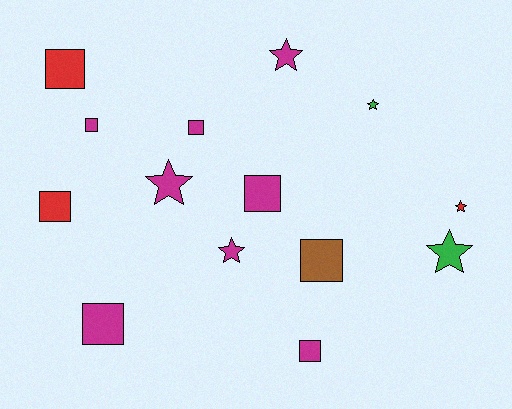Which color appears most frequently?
Magenta, with 8 objects.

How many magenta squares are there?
There are 5 magenta squares.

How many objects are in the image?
There are 14 objects.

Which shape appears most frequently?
Square, with 8 objects.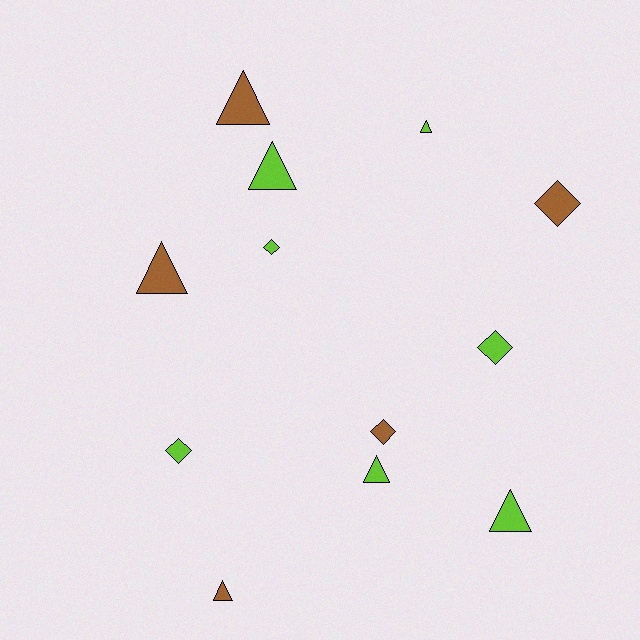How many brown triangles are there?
There are 3 brown triangles.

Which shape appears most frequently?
Triangle, with 7 objects.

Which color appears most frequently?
Lime, with 7 objects.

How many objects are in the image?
There are 12 objects.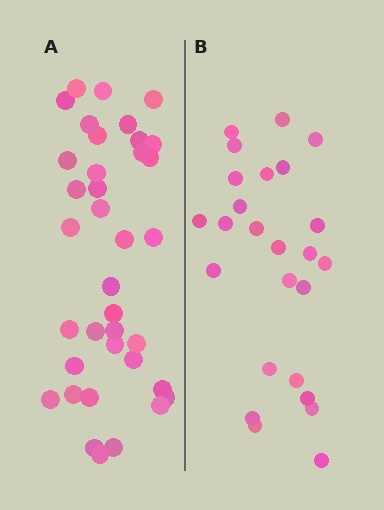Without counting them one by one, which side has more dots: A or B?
Region A (the left region) has more dots.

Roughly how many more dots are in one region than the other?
Region A has roughly 12 or so more dots than region B.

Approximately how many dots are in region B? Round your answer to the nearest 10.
About 20 dots. (The exact count is 25, which rounds to 20.)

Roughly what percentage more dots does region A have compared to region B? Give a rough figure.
About 50% more.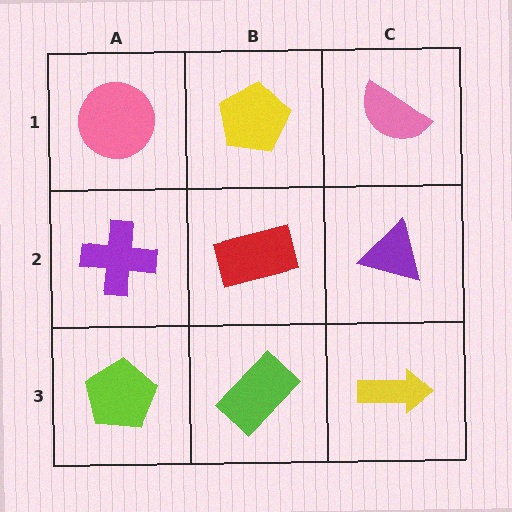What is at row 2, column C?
A purple triangle.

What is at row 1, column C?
A pink semicircle.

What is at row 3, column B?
A lime rectangle.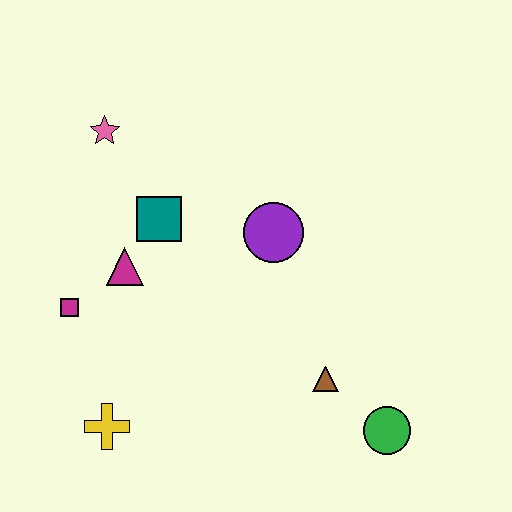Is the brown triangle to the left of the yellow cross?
No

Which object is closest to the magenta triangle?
The teal square is closest to the magenta triangle.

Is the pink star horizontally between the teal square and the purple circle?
No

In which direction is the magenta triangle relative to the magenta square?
The magenta triangle is to the right of the magenta square.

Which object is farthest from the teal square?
The green circle is farthest from the teal square.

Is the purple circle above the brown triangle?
Yes